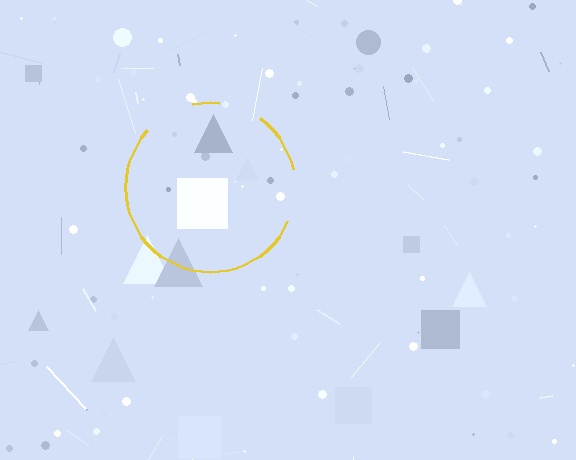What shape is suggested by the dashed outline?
The dashed outline suggests a circle.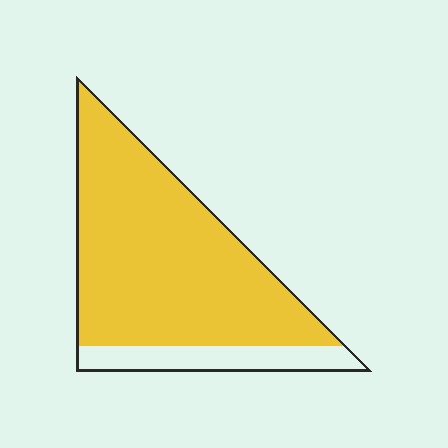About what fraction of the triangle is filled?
About five sixths (5/6).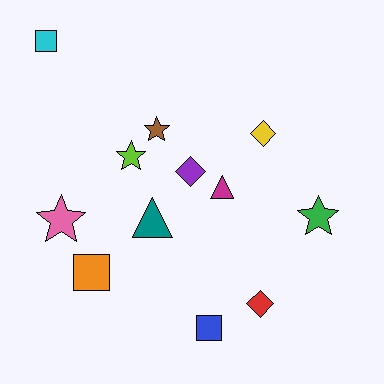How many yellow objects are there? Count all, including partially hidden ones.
There is 1 yellow object.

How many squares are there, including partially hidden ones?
There are 3 squares.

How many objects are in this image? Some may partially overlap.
There are 12 objects.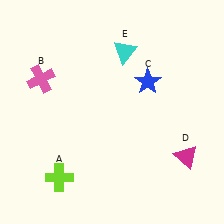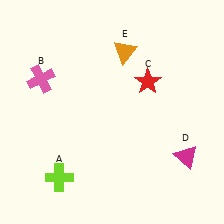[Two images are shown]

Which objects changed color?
C changed from blue to red. E changed from cyan to orange.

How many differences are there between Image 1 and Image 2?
There are 2 differences between the two images.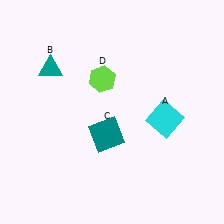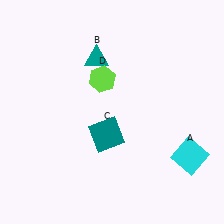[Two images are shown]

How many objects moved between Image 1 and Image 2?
2 objects moved between the two images.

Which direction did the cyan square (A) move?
The cyan square (A) moved down.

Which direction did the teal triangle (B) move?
The teal triangle (B) moved right.